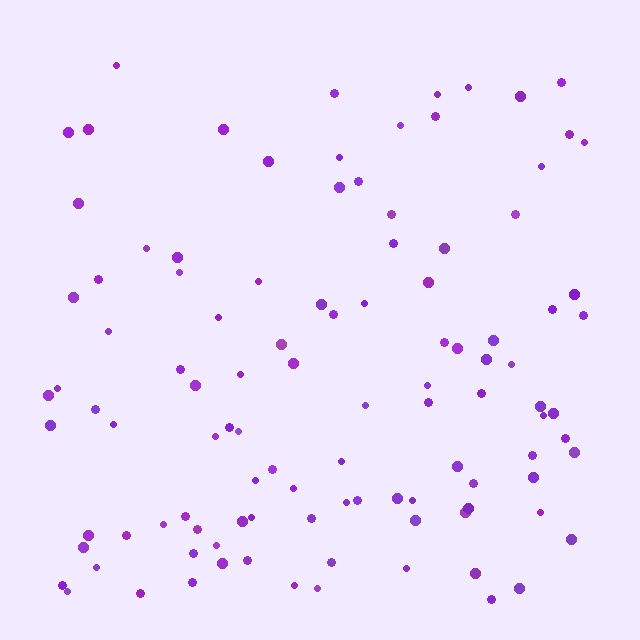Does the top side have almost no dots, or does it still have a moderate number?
Still a moderate number, just noticeably fewer than the bottom.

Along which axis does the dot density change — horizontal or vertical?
Vertical.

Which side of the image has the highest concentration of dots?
The bottom.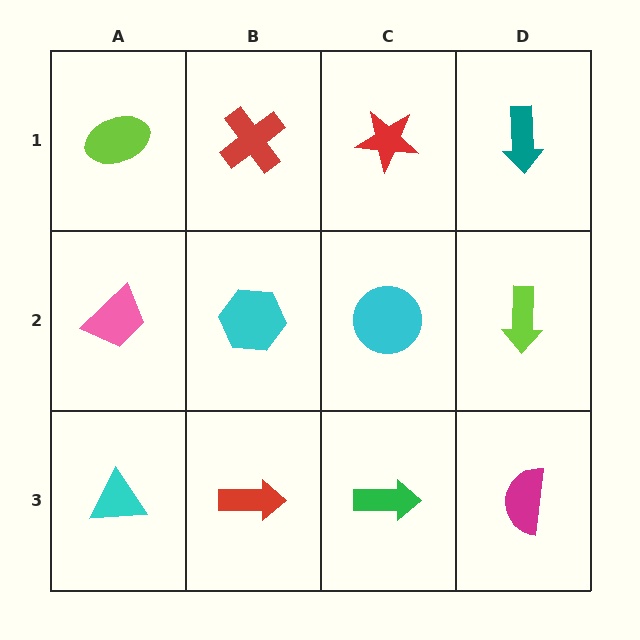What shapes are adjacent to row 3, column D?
A lime arrow (row 2, column D), a green arrow (row 3, column C).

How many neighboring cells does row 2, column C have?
4.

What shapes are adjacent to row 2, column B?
A red cross (row 1, column B), a red arrow (row 3, column B), a pink trapezoid (row 2, column A), a cyan circle (row 2, column C).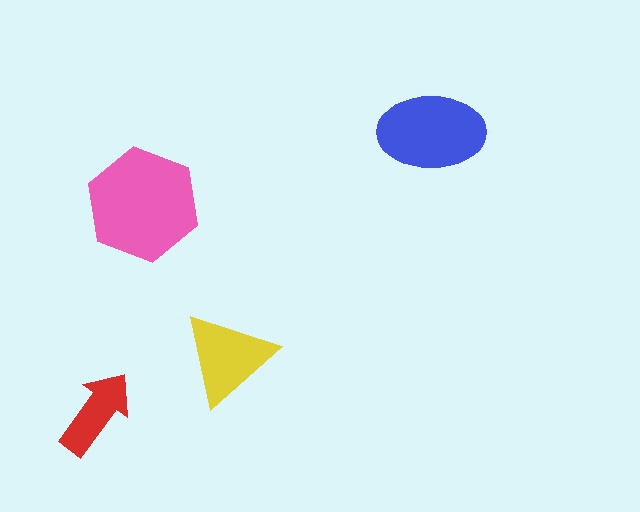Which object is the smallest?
The red arrow.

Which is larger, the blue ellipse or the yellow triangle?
The blue ellipse.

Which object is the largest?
The pink hexagon.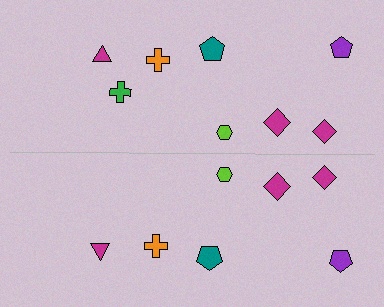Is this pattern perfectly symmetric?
No, the pattern is not perfectly symmetric. A green cross is missing from the bottom side.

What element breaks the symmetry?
A green cross is missing from the bottom side.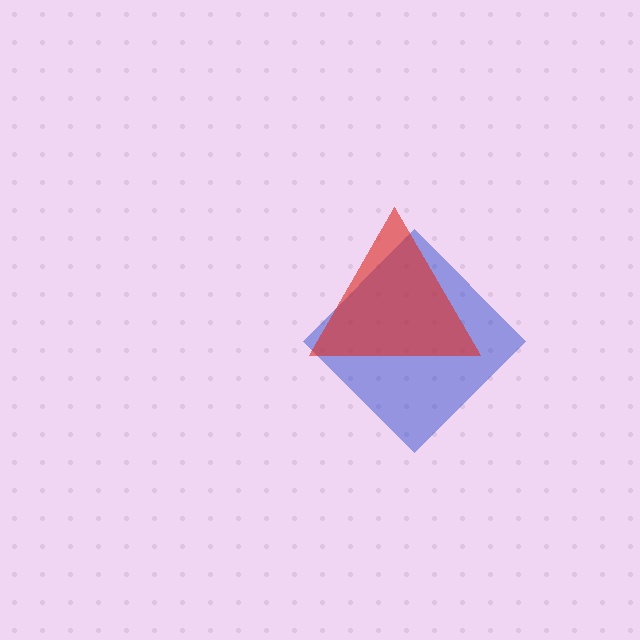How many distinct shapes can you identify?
There are 2 distinct shapes: a blue diamond, a red triangle.